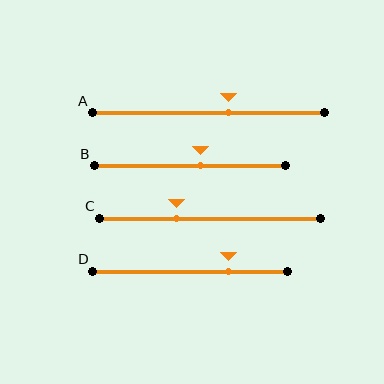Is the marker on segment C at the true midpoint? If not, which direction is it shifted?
No, the marker on segment C is shifted to the left by about 15% of the segment length.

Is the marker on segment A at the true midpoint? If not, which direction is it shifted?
No, the marker on segment A is shifted to the right by about 9% of the segment length.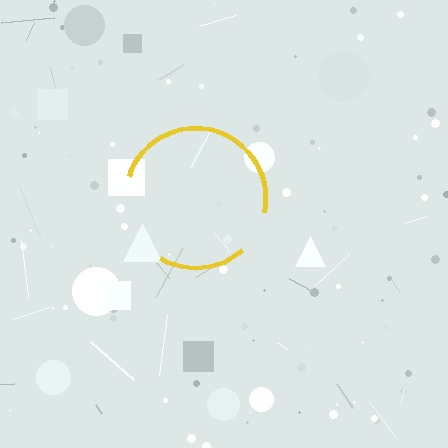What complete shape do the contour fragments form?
The contour fragments form a circle.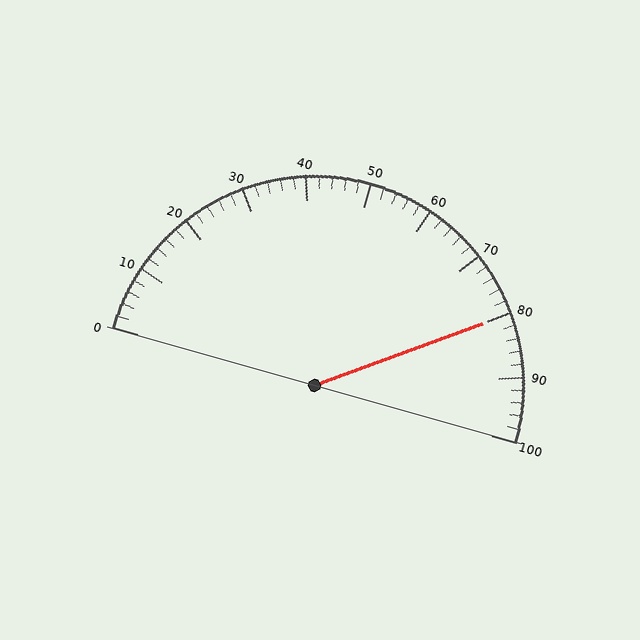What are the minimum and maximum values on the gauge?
The gauge ranges from 0 to 100.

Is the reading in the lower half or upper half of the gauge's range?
The reading is in the upper half of the range (0 to 100).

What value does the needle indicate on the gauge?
The needle indicates approximately 80.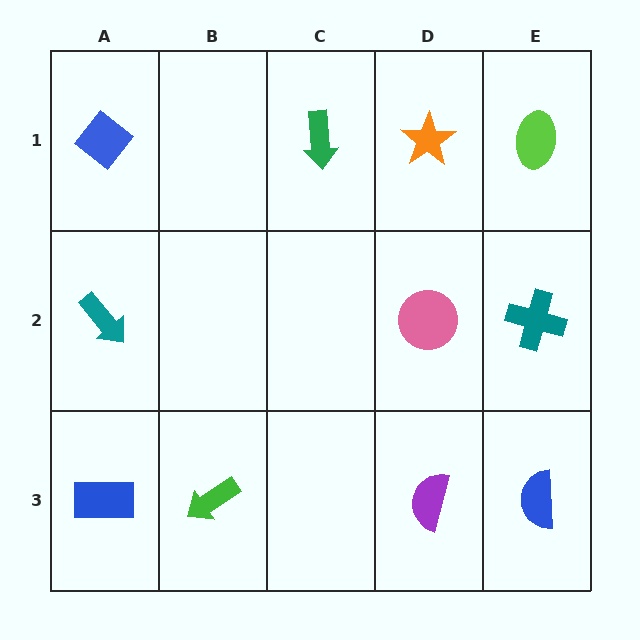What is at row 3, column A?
A blue rectangle.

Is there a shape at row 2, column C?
No, that cell is empty.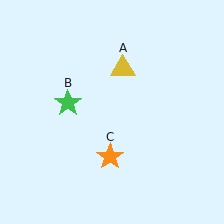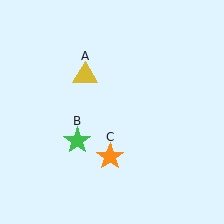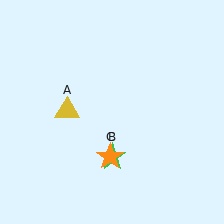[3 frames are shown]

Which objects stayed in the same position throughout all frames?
Orange star (object C) remained stationary.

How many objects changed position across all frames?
2 objects changed position: yellow triangle (object A), green star (object B).